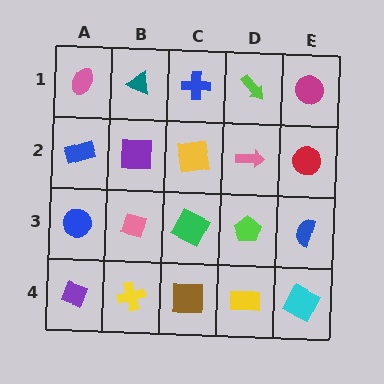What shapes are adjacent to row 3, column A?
A blue rectangle (row 2, column A), a purple diamond (row 4, column A), a pink square (row 3, column B).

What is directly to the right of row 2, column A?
A purple square.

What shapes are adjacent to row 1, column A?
A blue rectangle (row 2, column A), a teal triangle (row 1, column B).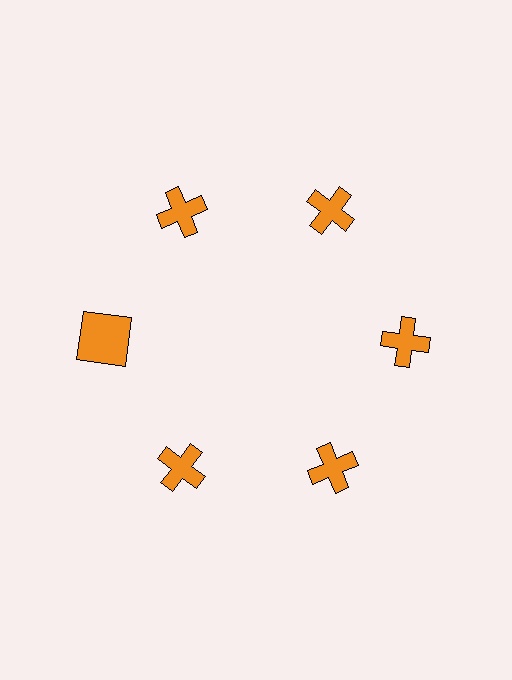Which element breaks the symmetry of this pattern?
The orange square at roughly the 9 o'clock position breaks the symmetry. All other shapes are orange crosses.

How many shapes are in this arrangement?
There are 6 shapes arranged in a ring pattern.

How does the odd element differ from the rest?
It has a different shape: square instead of cross.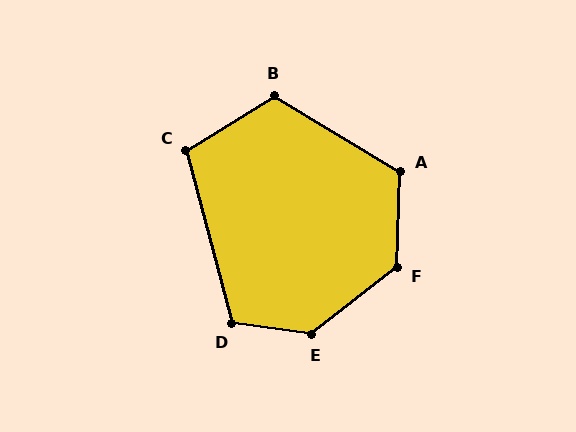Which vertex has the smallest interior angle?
C, at approximately 107 degrees.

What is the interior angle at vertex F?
Approximately 130 degrees (obtuse).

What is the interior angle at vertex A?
Approximately 119 degrees (obtuse).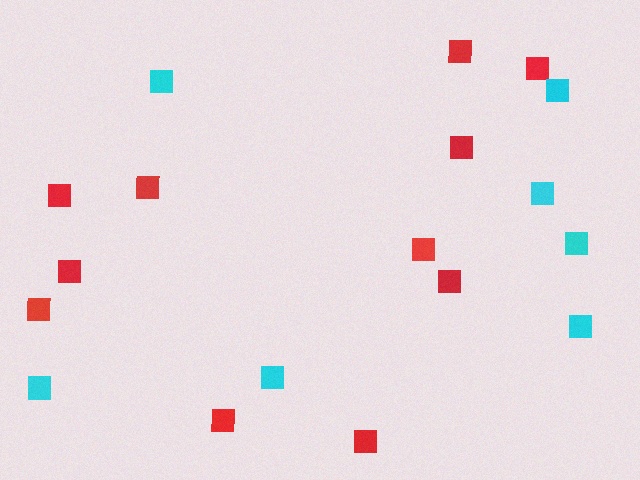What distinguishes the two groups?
There are 2 groups: one group of red squares (11) and one group of cyan squares (7).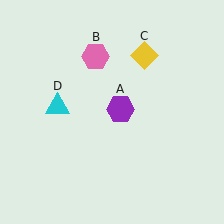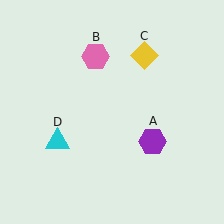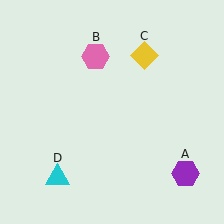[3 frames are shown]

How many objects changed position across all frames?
2 objects changed position: purple hexagon (object A), cyan triangle (object D).